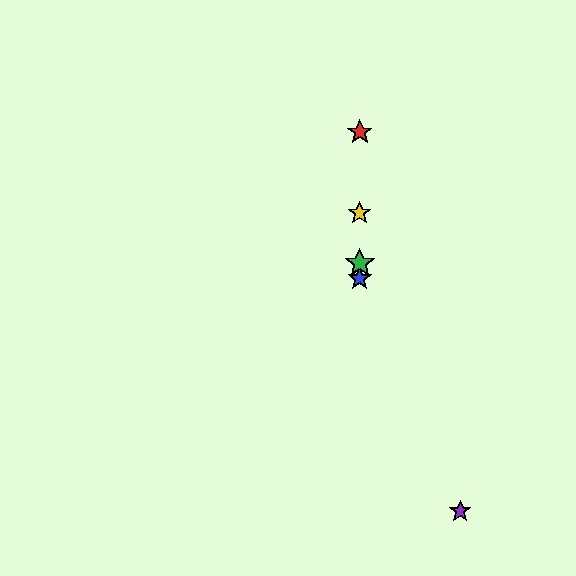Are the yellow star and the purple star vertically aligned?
No, the yellow star is at x≈360 and the purple star is at x≈460.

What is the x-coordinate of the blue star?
The blue star is at x≈360.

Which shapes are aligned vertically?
The red star, the blue star, the green star, the yellow star are aligned vertically.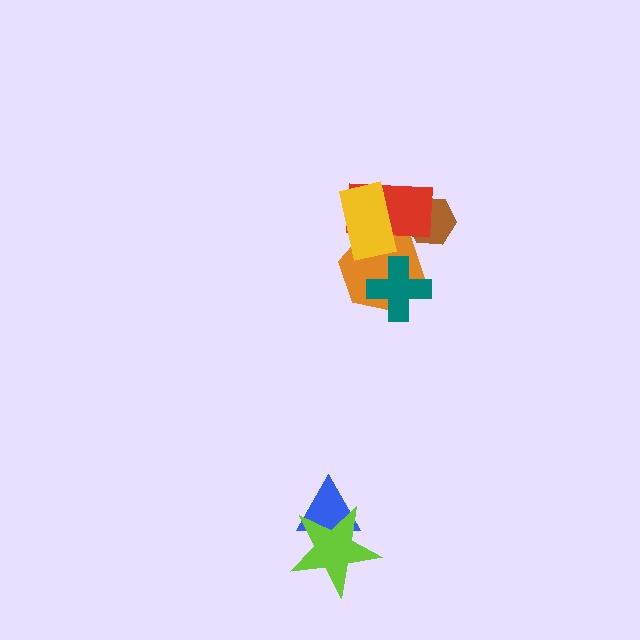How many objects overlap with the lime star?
1 object overlaps with the lime star.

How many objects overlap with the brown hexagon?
1 object overlaps with the brown hexagon.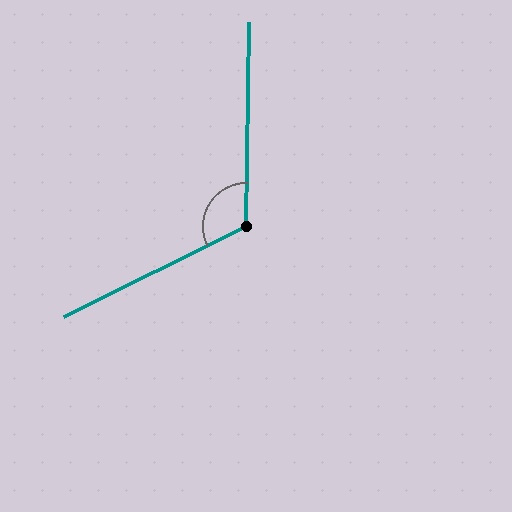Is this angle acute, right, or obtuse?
It is obtuse.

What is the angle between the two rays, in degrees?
Approximately 117 degrees.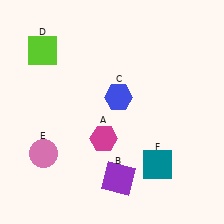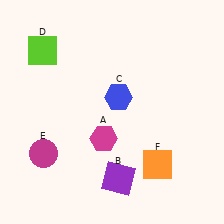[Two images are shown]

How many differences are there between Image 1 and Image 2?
There are 2 differences between the two images.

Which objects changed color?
E changed from pink to magenta. F changed from teal to orange.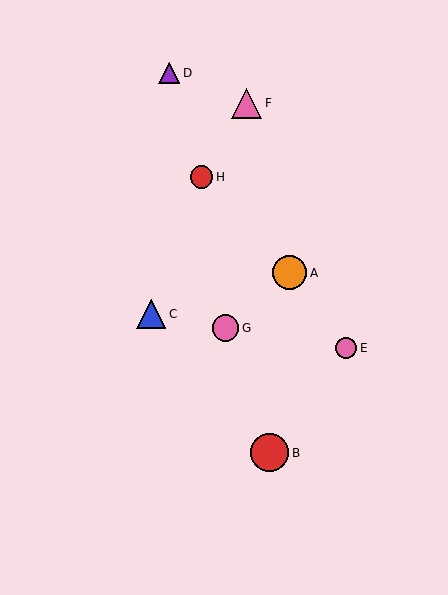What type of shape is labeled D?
Shape D is a purple triangle.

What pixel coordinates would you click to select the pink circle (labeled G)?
Click at (225, 328) to select the pink circle G.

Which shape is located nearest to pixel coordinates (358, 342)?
The pink circle (labeled E) at (346, 348) is nearest to that location.